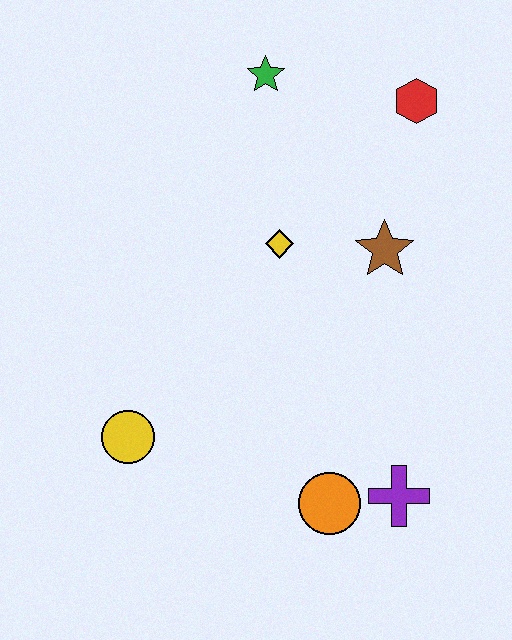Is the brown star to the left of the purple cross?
Yes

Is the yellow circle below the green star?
Yes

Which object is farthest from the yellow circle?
The red hexagon is farthest from the yellow circle.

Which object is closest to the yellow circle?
The orange circle is closest to the yellow circle.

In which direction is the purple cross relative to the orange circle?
The purple cross is to the right of the orange circle.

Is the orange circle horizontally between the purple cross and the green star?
Yes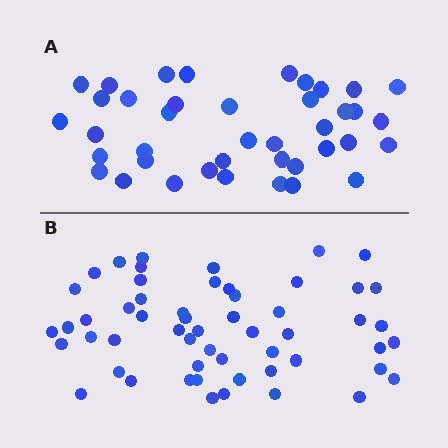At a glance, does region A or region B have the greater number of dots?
Region B (the bottom region) has more dots.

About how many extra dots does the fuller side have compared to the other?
Region B has approximately 15 more dots than region A.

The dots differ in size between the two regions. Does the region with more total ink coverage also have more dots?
No. Region A has more total ink coverage because its dots are larger, but region B actually contains more individual dots. Total area can be misleading — the number of items is what matters here.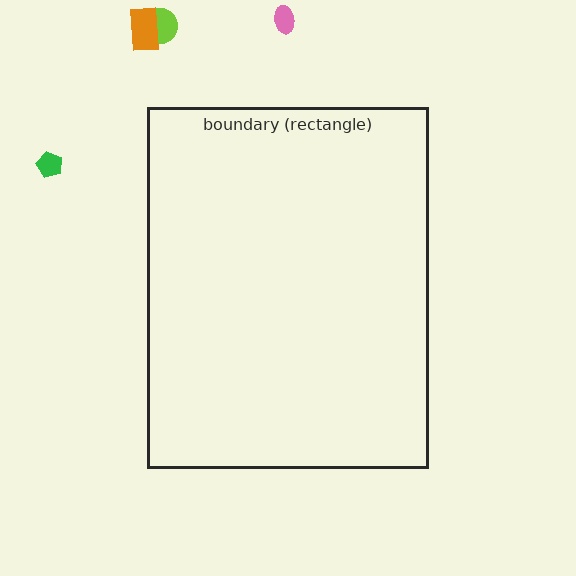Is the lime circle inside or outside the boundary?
Outside.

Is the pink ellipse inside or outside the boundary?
Outside.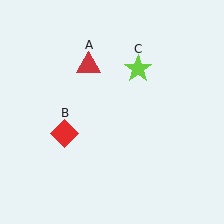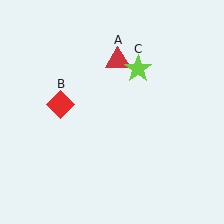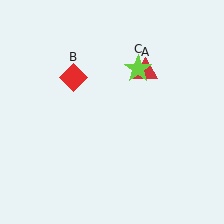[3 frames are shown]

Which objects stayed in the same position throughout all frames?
Lime star (object C) remained stationary.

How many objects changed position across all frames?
2 objects changed position: red triangle (object A), red diamond (object B).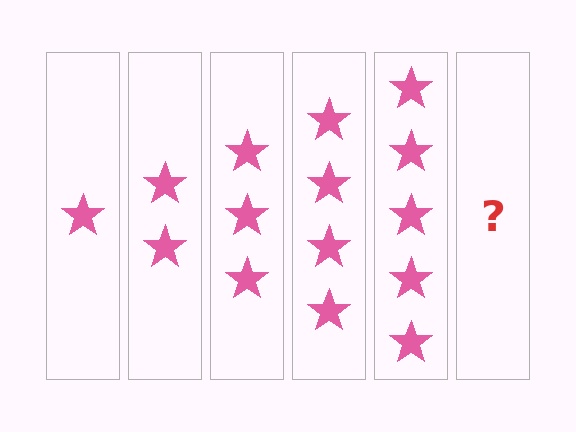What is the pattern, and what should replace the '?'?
The pattern is that each step adds one more star. The '?' should be 6 stars.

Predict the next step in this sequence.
The next step is 6 stars.